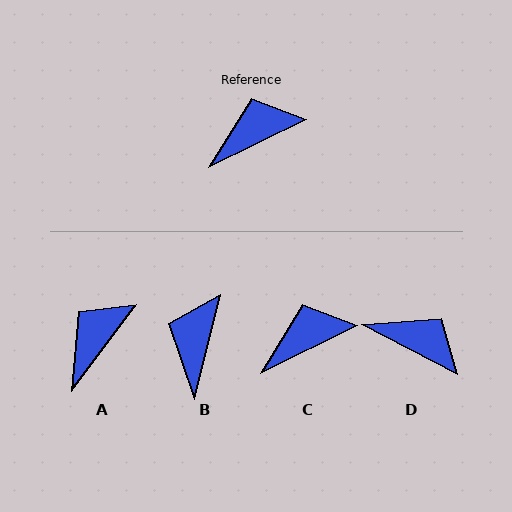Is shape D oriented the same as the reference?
No, it is off by about 54 degrees.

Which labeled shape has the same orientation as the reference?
C.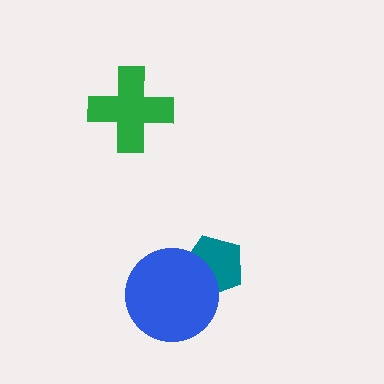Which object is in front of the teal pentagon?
The blue circle is in front of the teal pentagon.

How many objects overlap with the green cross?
0 objects overlap with the green cross.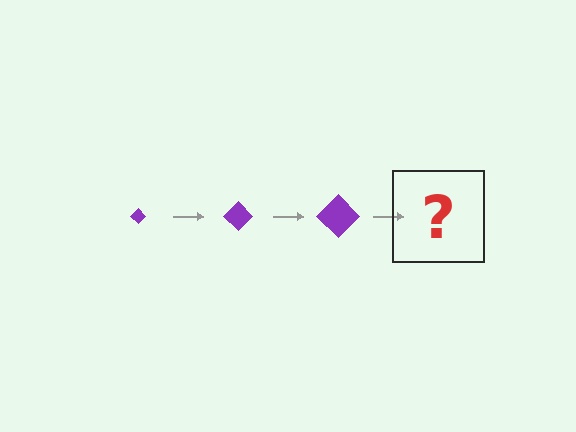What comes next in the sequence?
The next element should be a purple diamond, larger than the previous one.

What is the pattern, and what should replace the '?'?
The pattern is that the diamond gets progressively larger each step. The '?' should be a purple diamond, larger than the previous one.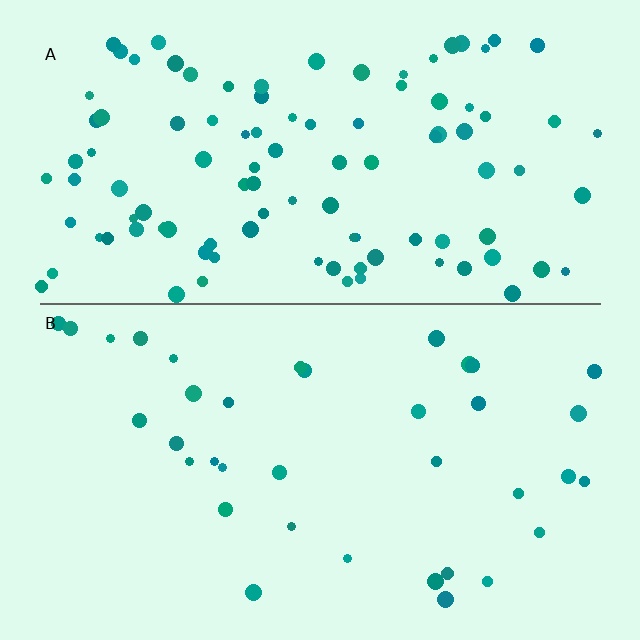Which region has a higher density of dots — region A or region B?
A (the top).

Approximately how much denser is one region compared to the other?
Approximately 2.8× — region A over region B.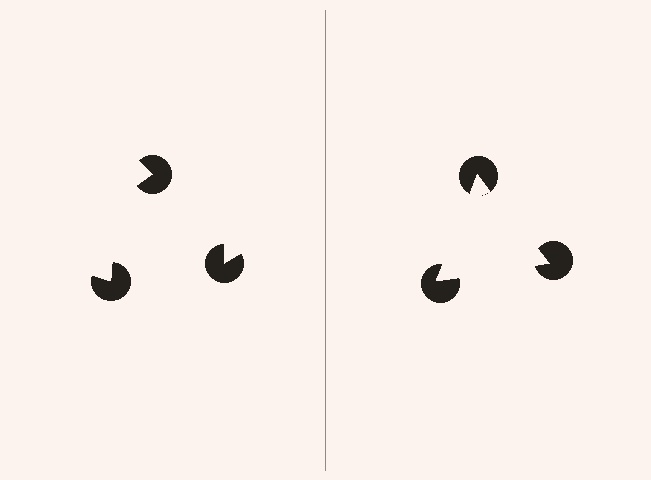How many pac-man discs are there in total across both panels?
6 — 3 on each side.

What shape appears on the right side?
An illusory triangle.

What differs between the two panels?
The pac-man discs are positioned identically on both sides; only the wedge orientations differ. On the right they align to a triangle; on the left they are misaligned.